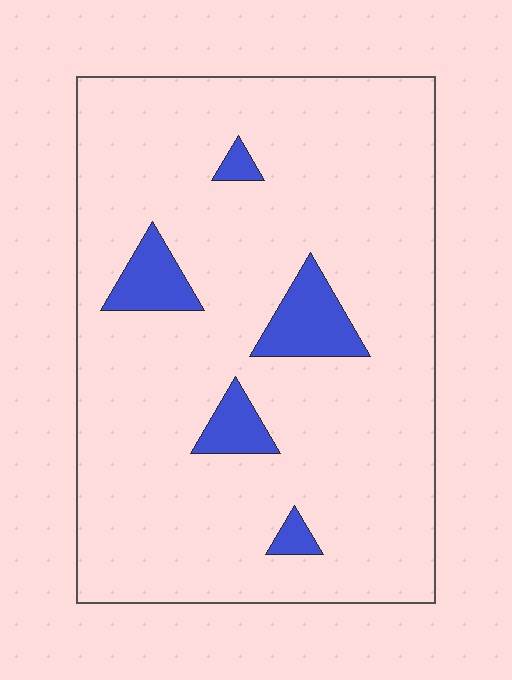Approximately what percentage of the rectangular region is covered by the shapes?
Approximately 10%.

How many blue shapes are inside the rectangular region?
5.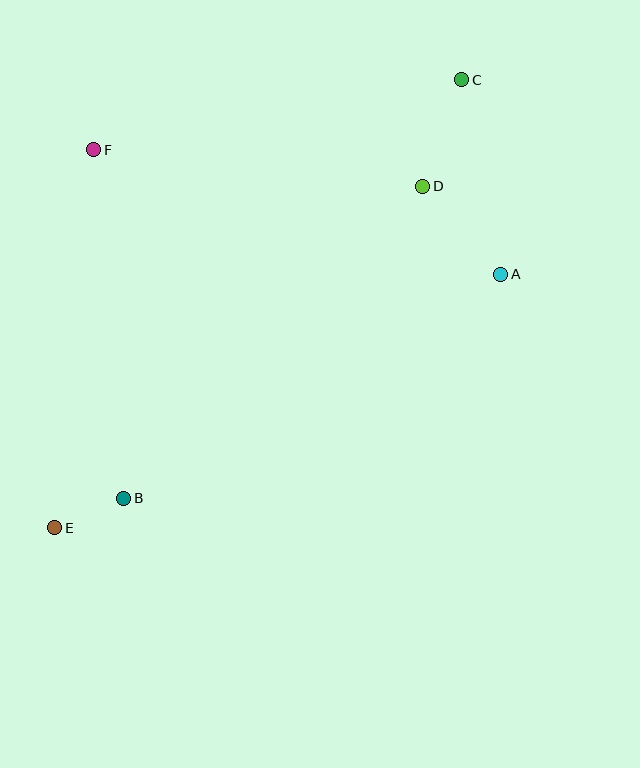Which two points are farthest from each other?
Points C and E are farthest from each other.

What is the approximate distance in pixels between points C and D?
The distance between C and D is approximately 113 pixels.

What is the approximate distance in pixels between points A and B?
The distance between A and B is approximately 438 pixels.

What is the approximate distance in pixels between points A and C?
The distance between A and C is approximately 198 pixels.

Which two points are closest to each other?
Points B and E are closest to each other.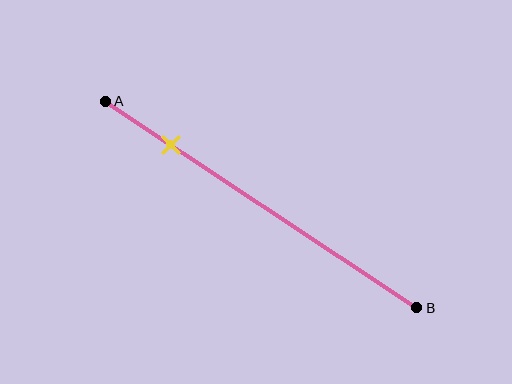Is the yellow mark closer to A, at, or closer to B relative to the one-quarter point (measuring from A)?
The yellow mark is closer to point A than the one-quarter point of segment AB.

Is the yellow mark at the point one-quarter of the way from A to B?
No, the mark is at about 20% from A, not at the 25% one-quarter point.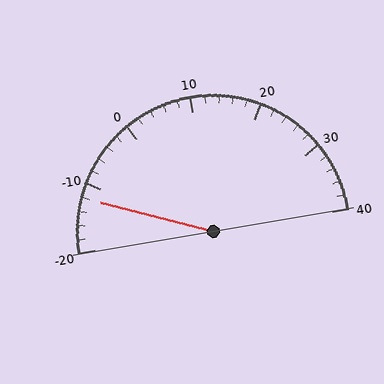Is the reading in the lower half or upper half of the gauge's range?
The reading is in the lower half of the range (-20 to 40).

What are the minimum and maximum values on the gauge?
The gauge ranges from -20 to 40.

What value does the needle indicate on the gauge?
The needle indicates approximately -12.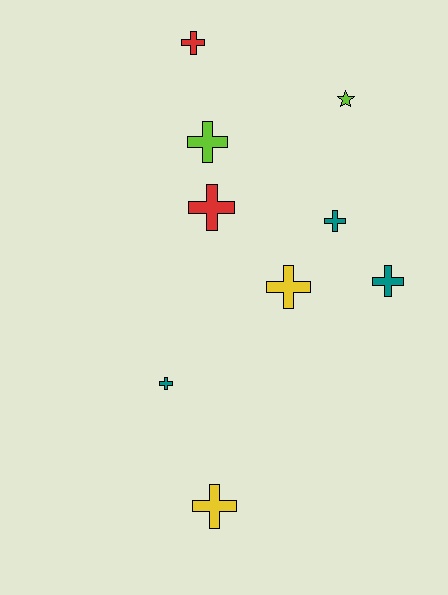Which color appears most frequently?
Teal, with 3 objects.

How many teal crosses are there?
There are 3 teal crosses.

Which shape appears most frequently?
Cross, with 8 objects.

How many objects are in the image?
There are 9 objects.